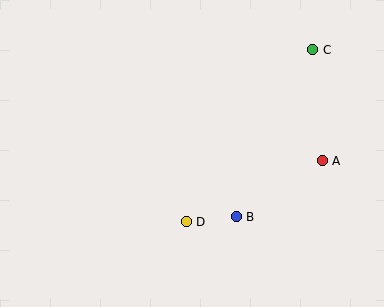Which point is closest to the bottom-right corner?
Point A is closest to the bottom-right corner.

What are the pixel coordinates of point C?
Point C is at (313, 50).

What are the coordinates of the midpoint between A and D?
The midpoint between A and D is at (254, 191).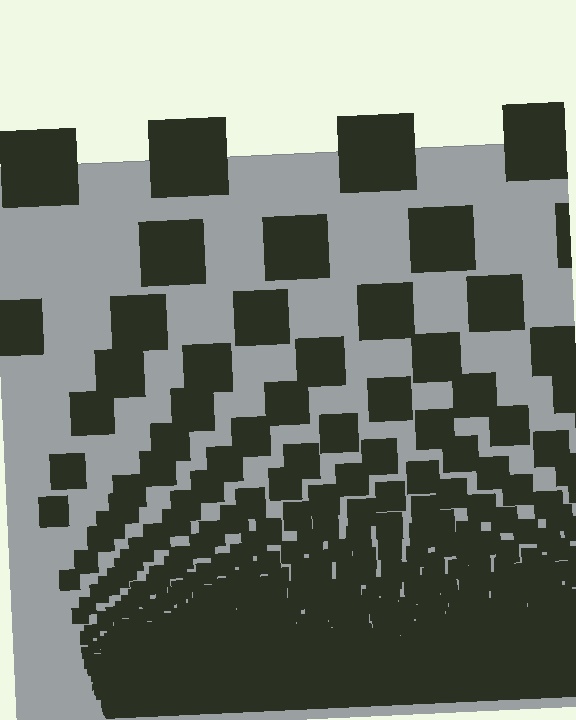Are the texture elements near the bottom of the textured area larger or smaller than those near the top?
Smaller. The gradient is inverted — elements near the bottom are smaller and denser.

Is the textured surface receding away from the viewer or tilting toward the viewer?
The surface appears to tilt toward the viewer. Texture elements get larger and sparser toward the top.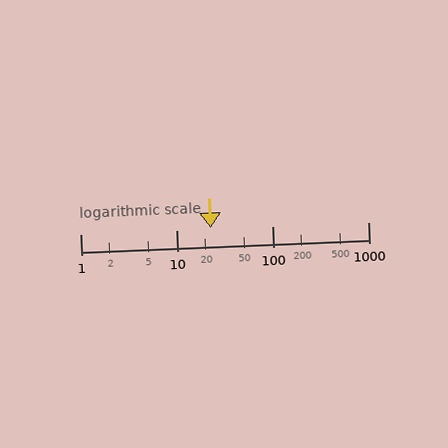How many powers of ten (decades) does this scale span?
The scale spans 3 decades, from 1 to 1000.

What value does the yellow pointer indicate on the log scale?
The pointer indicates approximately 23.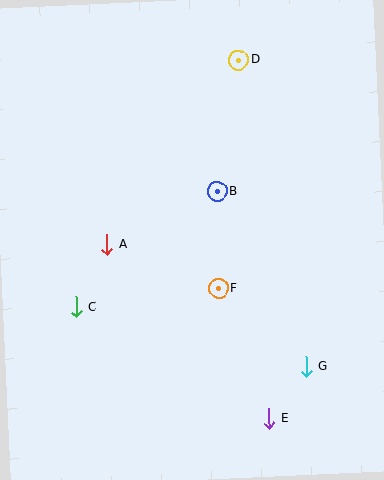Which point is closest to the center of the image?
Point B at (217, 192) is closest to the center.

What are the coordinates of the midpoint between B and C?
The midpoint between B and C is at (147, 249).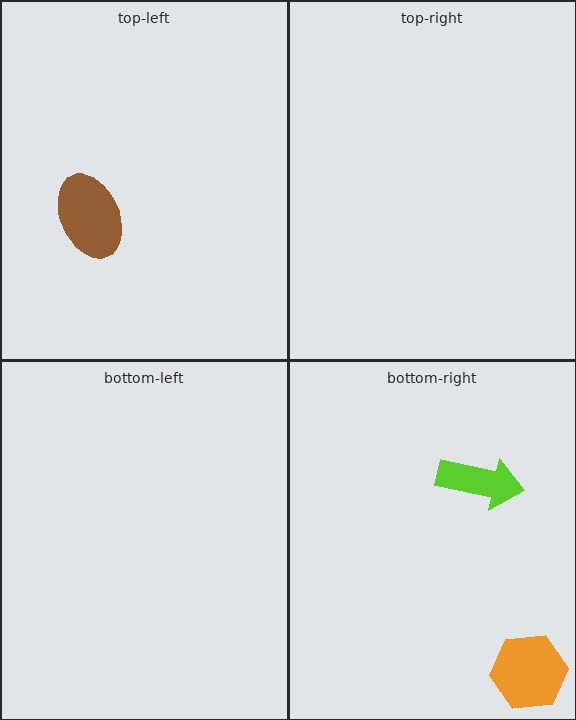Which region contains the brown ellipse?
The top-left region.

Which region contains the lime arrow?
The bottom-right region.